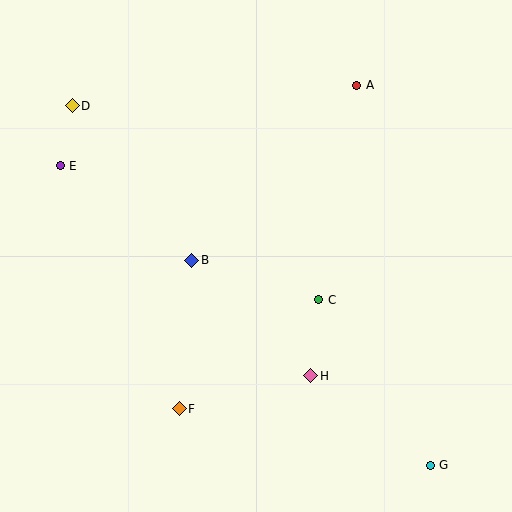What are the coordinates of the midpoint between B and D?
The midpoint between B and D is at (132, 183).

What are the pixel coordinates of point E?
Point E is at (60, 166).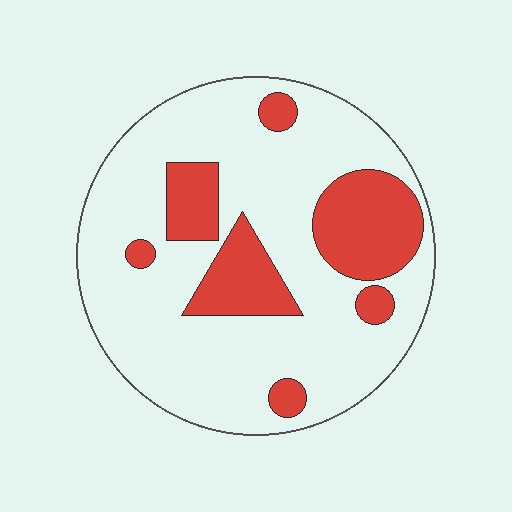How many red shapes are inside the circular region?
7.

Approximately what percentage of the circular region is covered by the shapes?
Approximately 25%.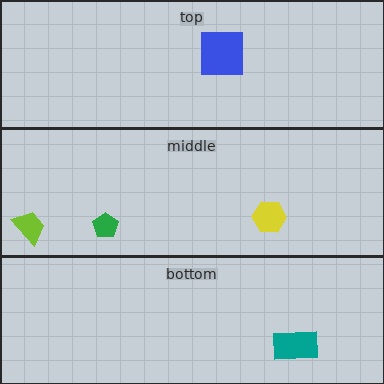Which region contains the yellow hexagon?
The middle region.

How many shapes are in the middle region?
3.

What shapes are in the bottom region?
The teal rectangle.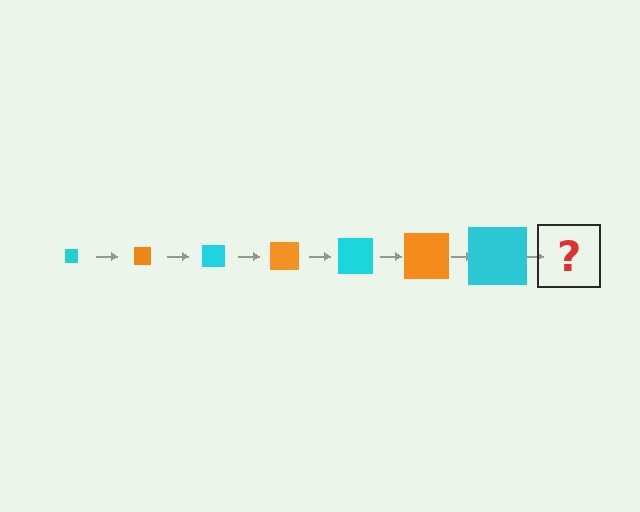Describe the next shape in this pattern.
It should be an orange square, larger than the previous one.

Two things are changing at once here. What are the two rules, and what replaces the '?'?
The two rules are that the square grows larger each step and the color cycles through cyan and orange. The '?' should be an orange square, larger than the previous one.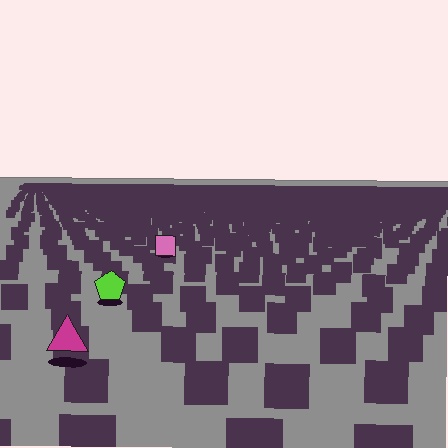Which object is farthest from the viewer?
The pink square is farthest from the viewer. It appears smaller and the ground texture around it is denser.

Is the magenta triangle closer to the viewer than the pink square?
Yes. The magenta triangle is closer — you can tell from the texture gradient: the ground texture is coarser near it.